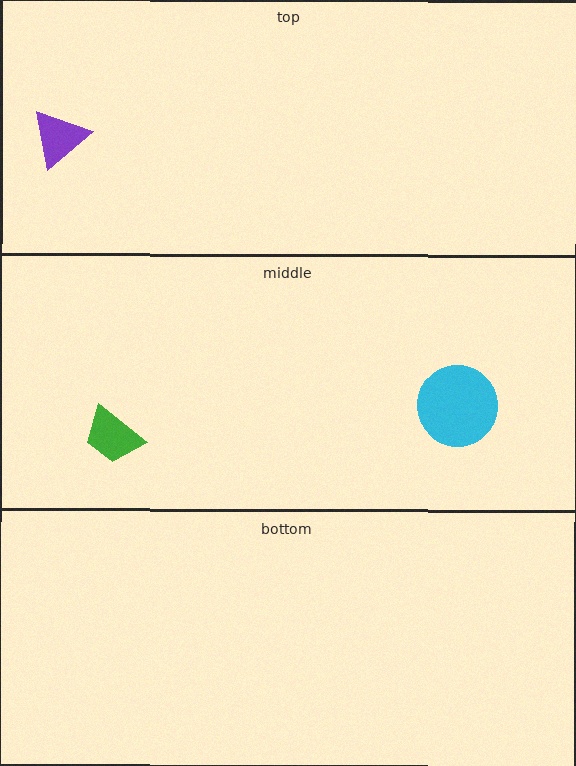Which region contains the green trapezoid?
The middle region.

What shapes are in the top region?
The purple triangle.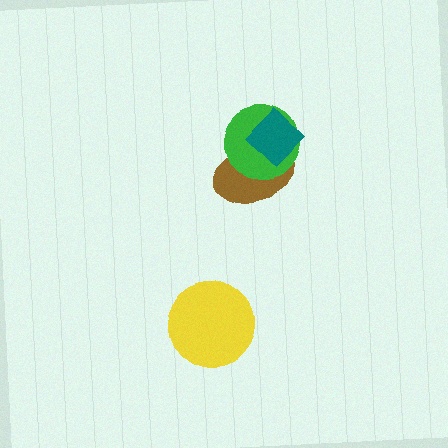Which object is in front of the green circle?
The teal diamond is in front of the green circle.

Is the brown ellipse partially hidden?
Yes, it is partially covered by another shape.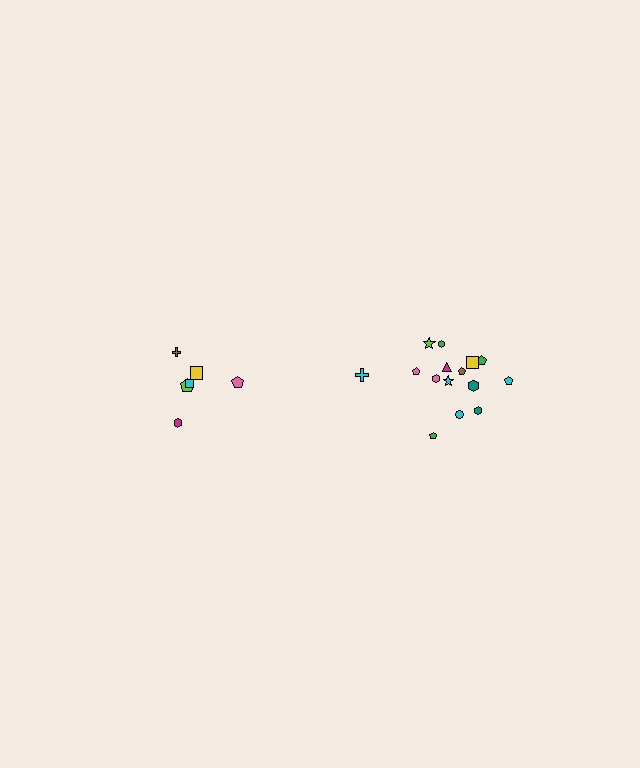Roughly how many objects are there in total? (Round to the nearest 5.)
Roughly 20 objects in total.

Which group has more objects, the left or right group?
The right group.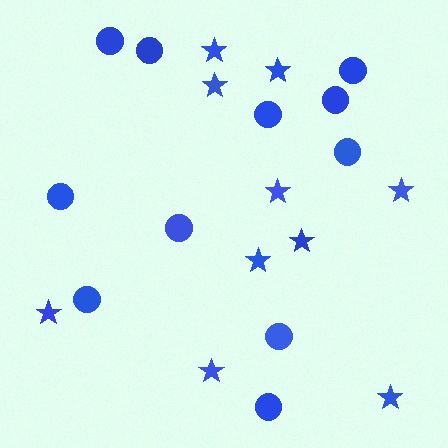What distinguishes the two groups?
There are 2 groups: one group of stars (10) and one group of circles (11).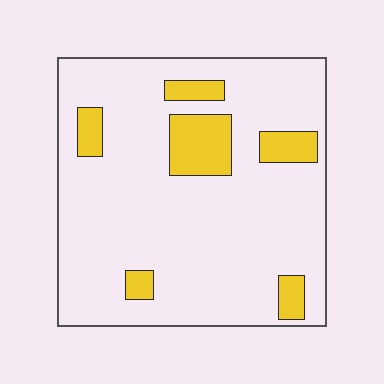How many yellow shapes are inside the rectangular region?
6.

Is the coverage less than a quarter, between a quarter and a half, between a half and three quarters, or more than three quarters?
Less than a quarter.